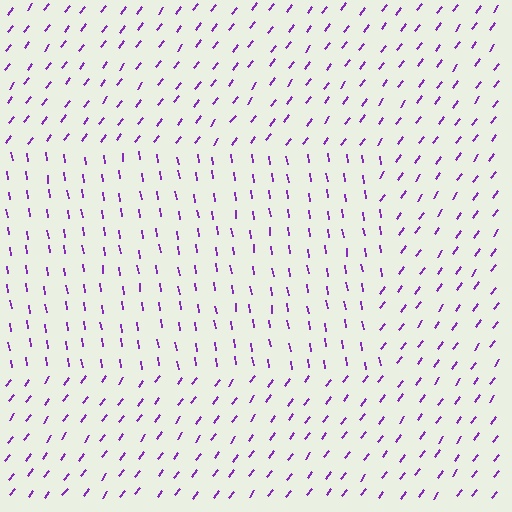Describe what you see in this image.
The image is filled with small purple line segments. A rectangle region in the image has lines oriented differently from the surrounding lines, creating a visible texture boundary.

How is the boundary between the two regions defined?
The boundary is defined purely by a change in line orientation (approximately 45 degrees difference). All lines are the same color and thickness.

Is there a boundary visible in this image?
Yes, there is a texture boundary formed by a change in line orientation.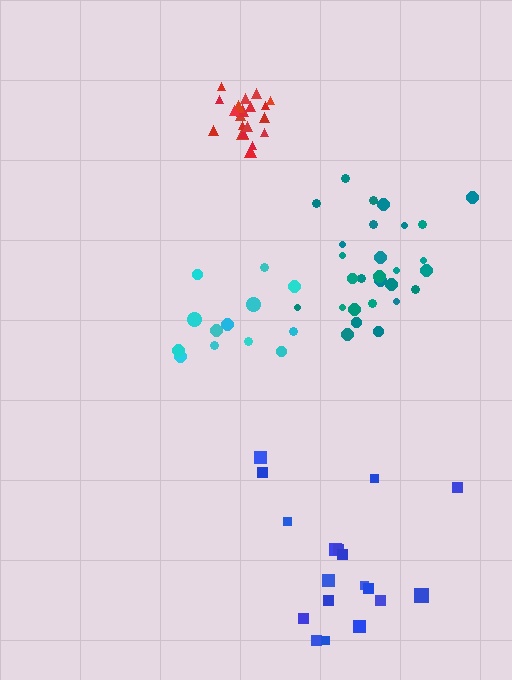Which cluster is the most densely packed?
Red.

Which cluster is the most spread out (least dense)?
Blue.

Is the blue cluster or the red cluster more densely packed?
Red.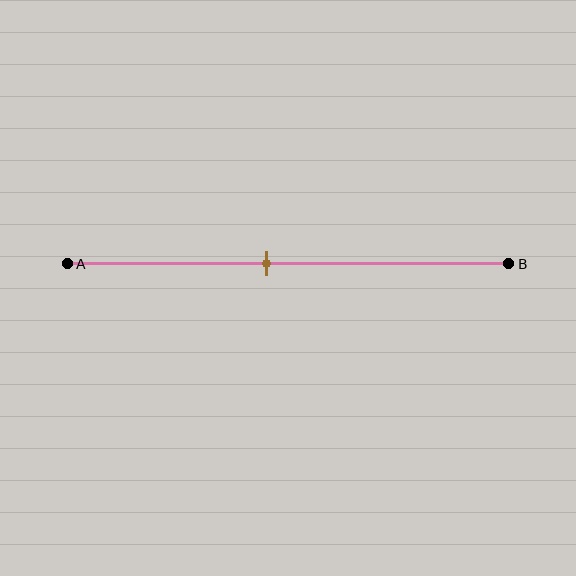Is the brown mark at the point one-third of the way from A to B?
No, the mark is at about 45% from A, not at the 33% one-third point.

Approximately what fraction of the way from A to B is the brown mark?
The brown mark is approximately 45% of the way from A to B.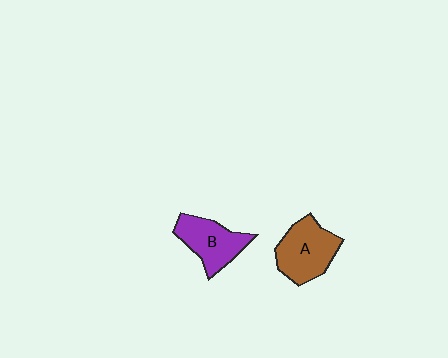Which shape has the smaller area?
Shape B (purple).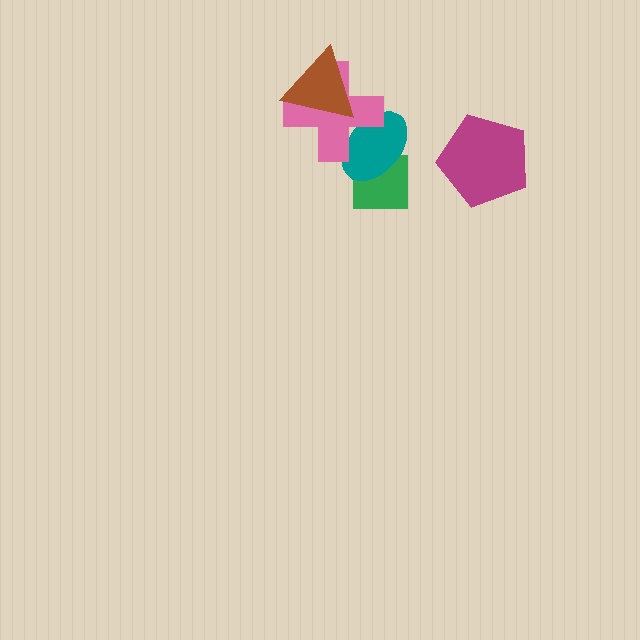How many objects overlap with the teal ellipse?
2 objects overlap with the teal ellipse.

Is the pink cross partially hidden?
Yes, it is partially covered by another shape.